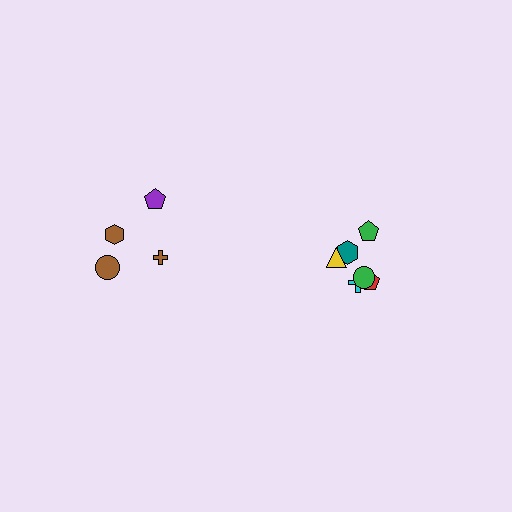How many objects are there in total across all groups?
There are 10 objects.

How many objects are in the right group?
There are 6 objects.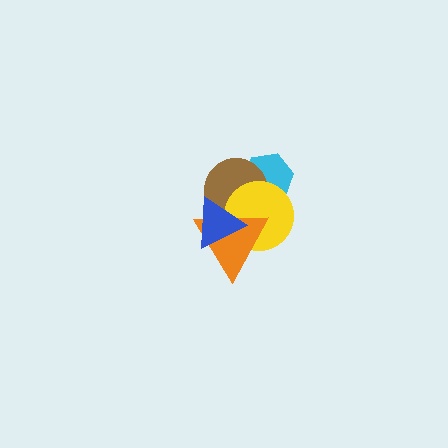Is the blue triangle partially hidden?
No, no other shape covers it.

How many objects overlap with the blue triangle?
3 objects overlap with the blue triangle.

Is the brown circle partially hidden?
Yes, it is partially covered by another shape.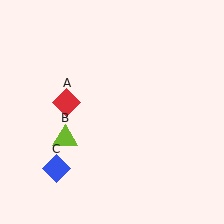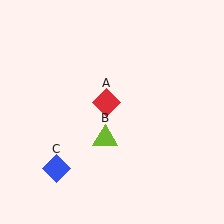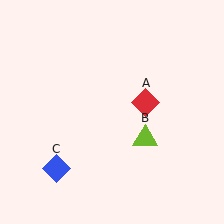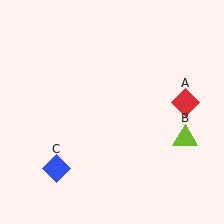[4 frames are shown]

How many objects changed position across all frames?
2 objects changed position: red diamond (object A), lime triangle (object B).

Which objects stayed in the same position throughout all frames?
Blue diamond (object C) remained stationary.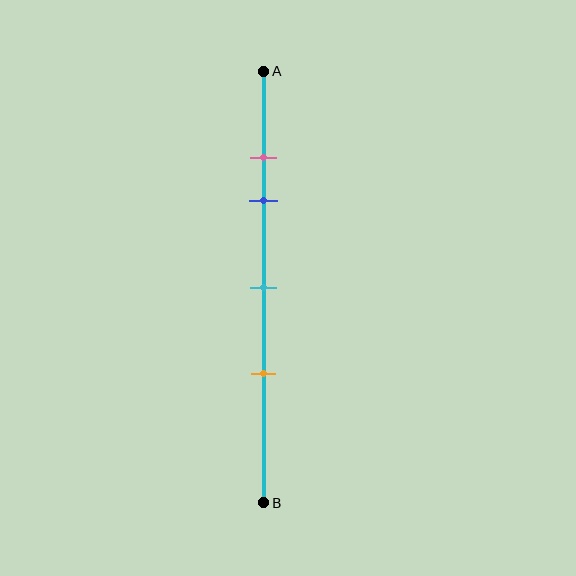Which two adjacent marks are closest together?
The pink and blue marks are the closest adjacent pair.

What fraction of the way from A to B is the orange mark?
The orange mark is approximately 70% (0.7) of the way from A to B.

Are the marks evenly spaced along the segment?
No, the marks are not evenly spaced.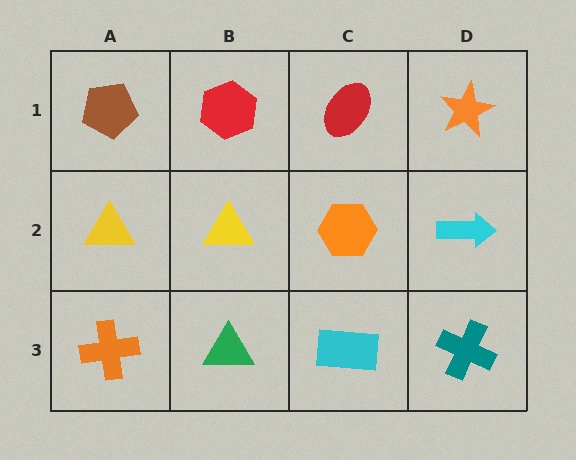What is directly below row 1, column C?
An orange hexagon.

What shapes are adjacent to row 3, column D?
A cyan arrow (row 2, column D), a cyan rectangle (row 3, column C).